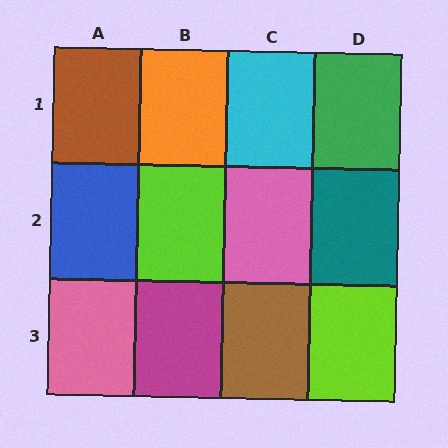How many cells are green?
1 cell is green.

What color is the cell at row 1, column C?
Cyan.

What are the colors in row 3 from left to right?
Pink, magenta, brown, lime.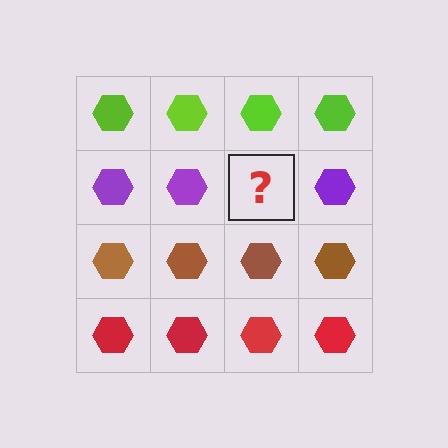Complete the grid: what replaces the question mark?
The question mark should be replaced with a purple hexagon.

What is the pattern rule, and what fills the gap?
The rule is that each row has a consistent color. The gap should be filled with a purple hexagon.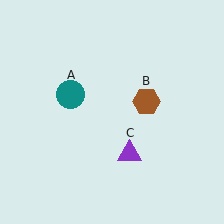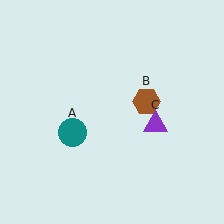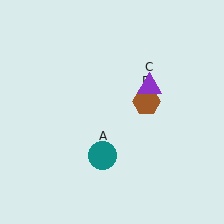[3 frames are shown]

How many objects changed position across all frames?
2 objects changed position: teal circle (object A), purple triangle (object C).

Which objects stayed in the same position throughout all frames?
Brown hexagon (object B) remained stationary.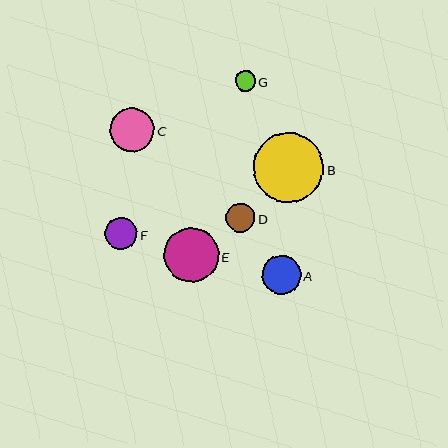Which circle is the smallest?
Circle G is the smallest with a size of approximately 20 pixels.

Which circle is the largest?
Circle B is the largest with a size of approximately 70 pixels.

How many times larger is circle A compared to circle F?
Circle A is approximately 1.2 times the size of circle F.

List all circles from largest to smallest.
From largest to smallest: B, E, C, A, F, D, G.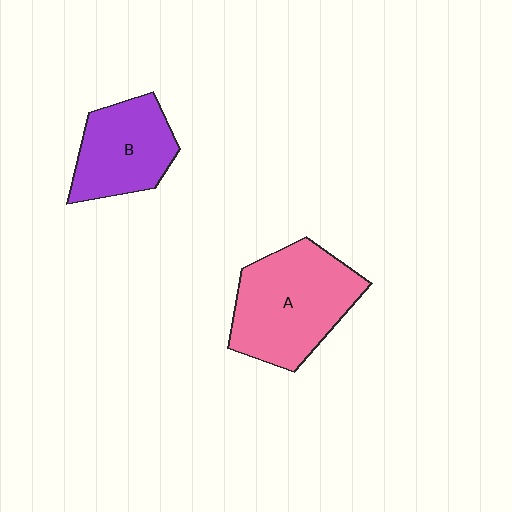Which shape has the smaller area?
Shape B (purple).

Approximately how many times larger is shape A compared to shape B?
Approximately 1.4 times.